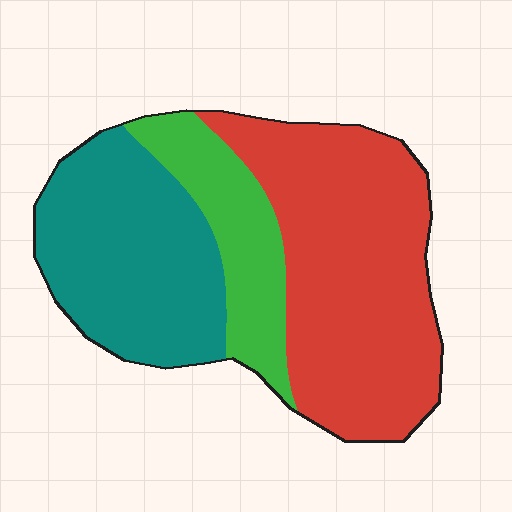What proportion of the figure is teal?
Teal covers 34% of the figure.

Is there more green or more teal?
Teal.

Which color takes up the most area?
Red, at roughly 50%.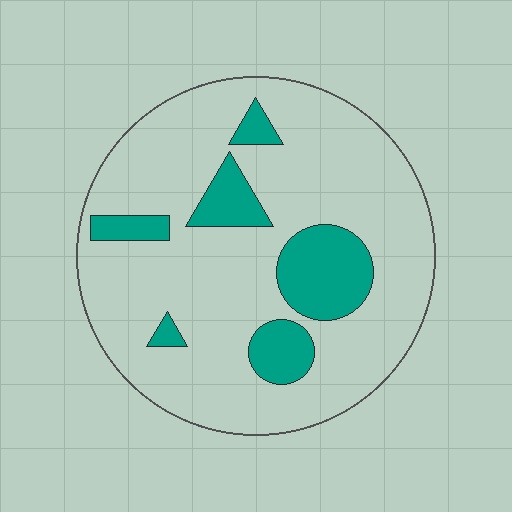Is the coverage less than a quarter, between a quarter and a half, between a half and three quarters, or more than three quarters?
Less than a quarter.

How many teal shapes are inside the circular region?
6.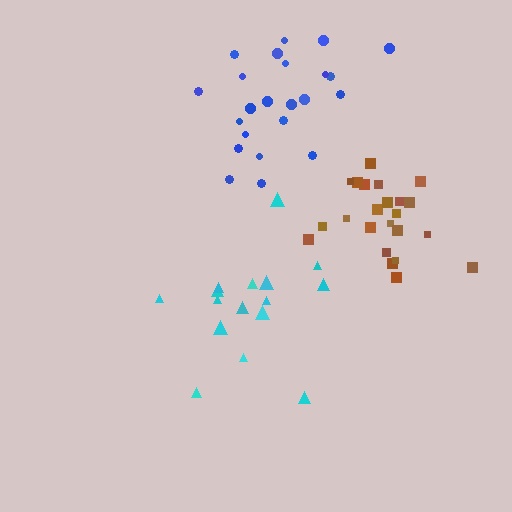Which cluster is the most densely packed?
Brown.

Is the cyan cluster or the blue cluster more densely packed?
Blue.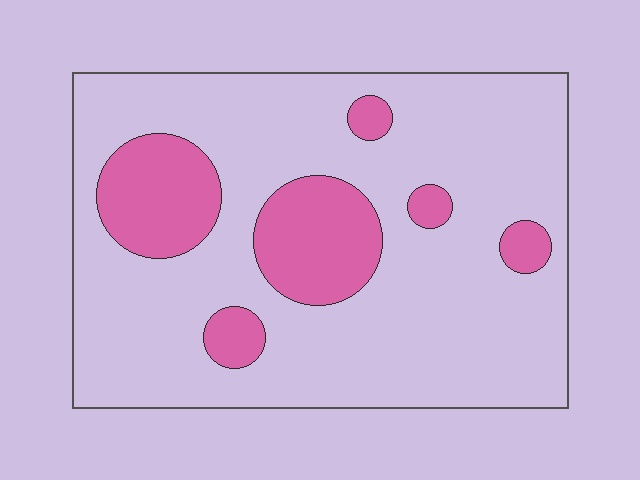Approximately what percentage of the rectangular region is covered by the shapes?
Approximately 20%.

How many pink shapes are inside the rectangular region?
6.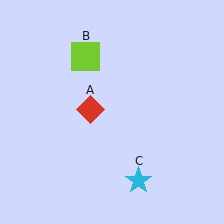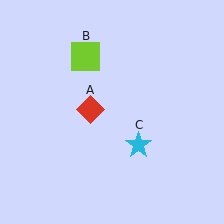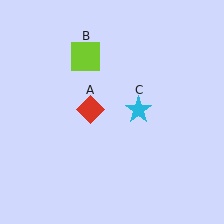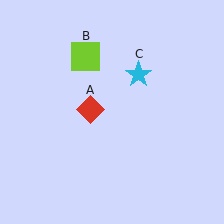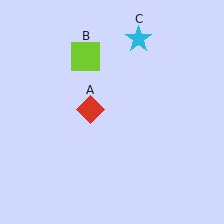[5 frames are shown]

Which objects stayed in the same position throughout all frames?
Red diamond (object A) and lime square (object B) remained stationary.